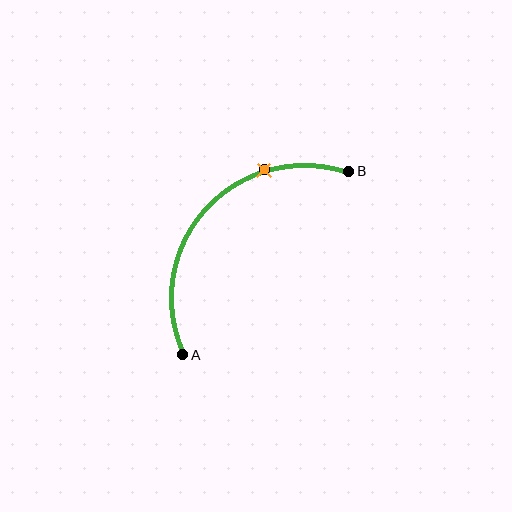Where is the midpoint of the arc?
The arc midpoint is the point on the curve farthest from the straight line joining A and B. It sits above and to the left of that line.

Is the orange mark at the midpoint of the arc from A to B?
No. The orange mark lies on the arc but is closer to endpoint B. The arc midpoint would be at the point on the curve equidistant along the arc from both A and B.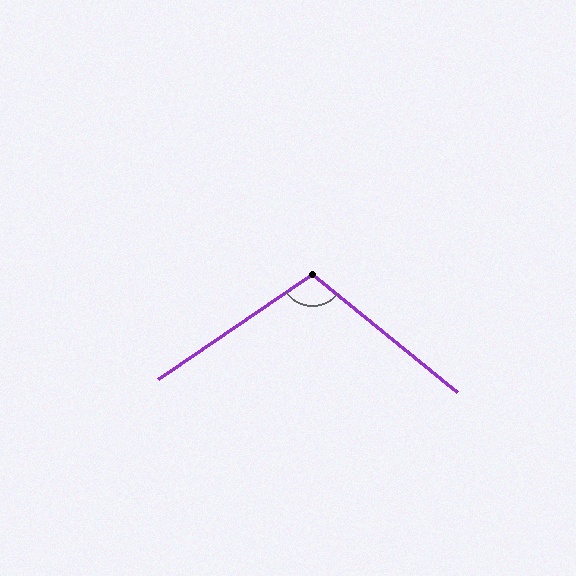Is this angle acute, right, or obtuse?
It is obtuse.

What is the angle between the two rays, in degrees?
Approximately 107 degrees.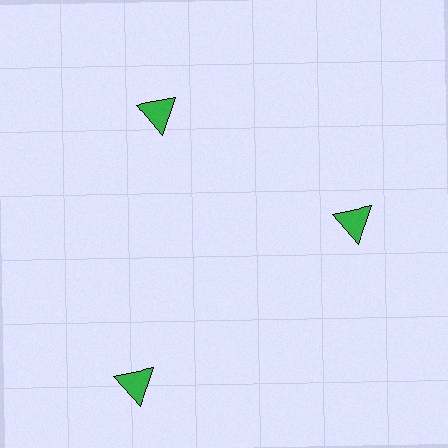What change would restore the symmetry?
The symmetry would be restored by moving it inward, back onto the ring so that all 3 triangles sit at equal angles and equal distance from the center.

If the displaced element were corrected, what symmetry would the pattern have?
It would have 3-fold rotational symmetry — the pattern would map onto itself every 120 degrees.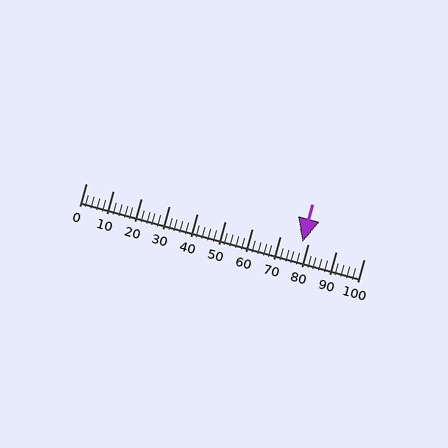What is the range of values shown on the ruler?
The ruler shows values from 0 to 100.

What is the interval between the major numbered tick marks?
The major tick marks are spaced 10 units apart.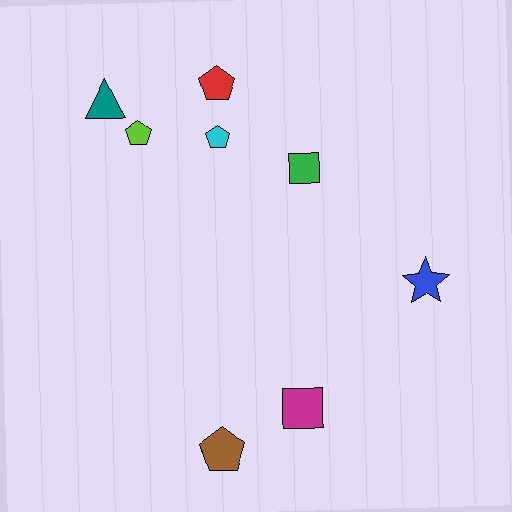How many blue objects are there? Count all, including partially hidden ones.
There is 1 blue object.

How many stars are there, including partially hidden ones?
There is 1 star.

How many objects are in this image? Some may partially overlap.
There are 8 objects.